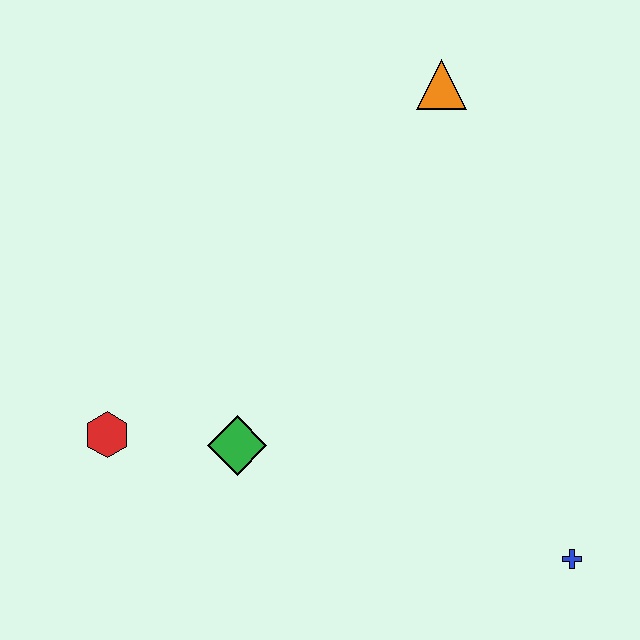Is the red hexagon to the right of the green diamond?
No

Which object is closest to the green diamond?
The red hexagon is closest to the green diamond.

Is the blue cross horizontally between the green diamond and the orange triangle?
No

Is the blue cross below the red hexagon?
Yes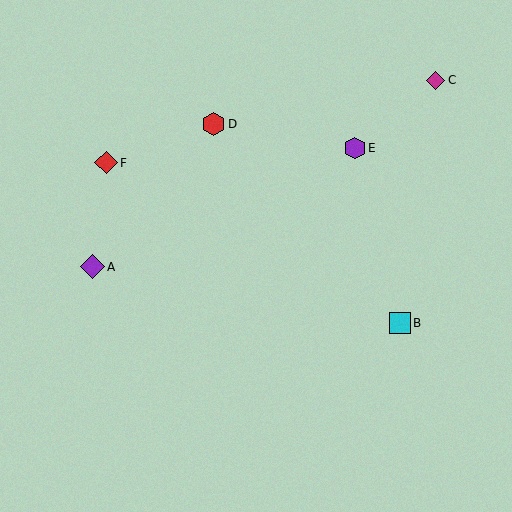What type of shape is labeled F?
Shape F is a red diamond.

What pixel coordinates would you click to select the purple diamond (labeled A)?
Click at (92, 267) to select the purple diamond A.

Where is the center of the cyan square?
The center of the cyan square is at (400, 323).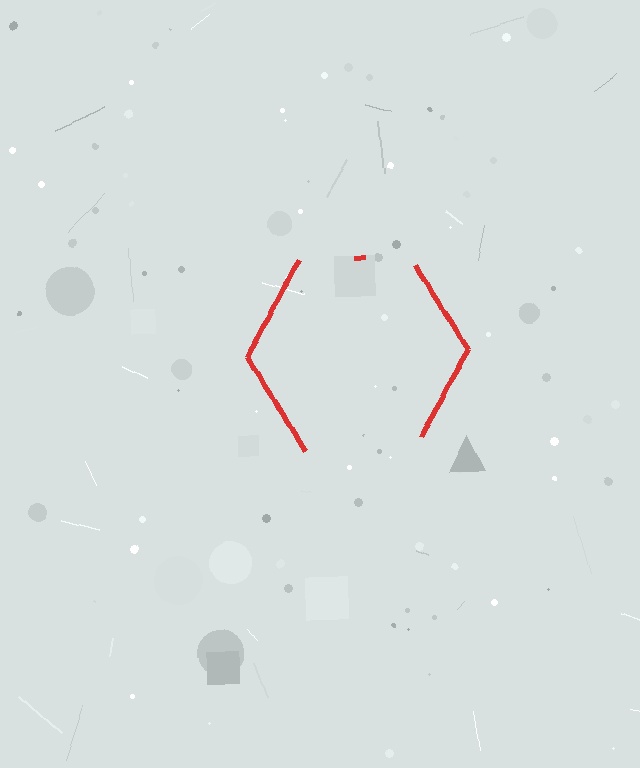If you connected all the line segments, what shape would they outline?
They would outline a hexagon.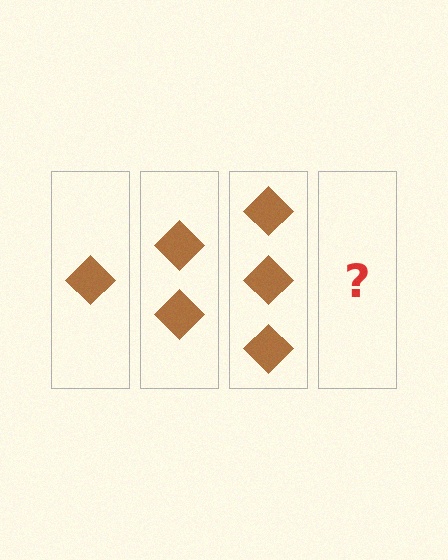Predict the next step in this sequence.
The next step is 4 diamonds.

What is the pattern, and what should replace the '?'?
The pattern is that each step adds one more diamond. The '?' should be 4 diamonds.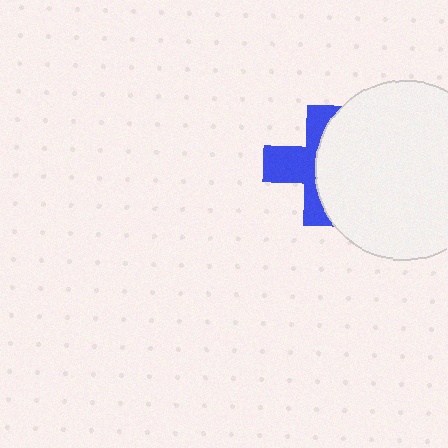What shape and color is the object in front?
The object in front is a white circle.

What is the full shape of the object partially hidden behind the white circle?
The partially hidden object is a blue cross.